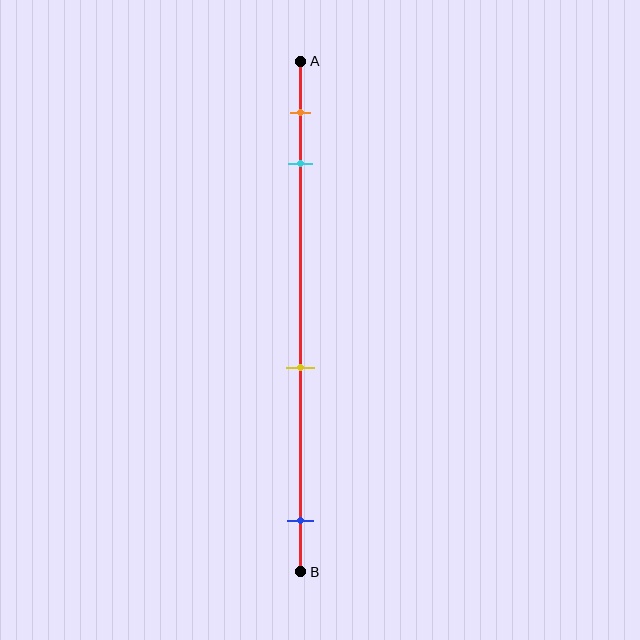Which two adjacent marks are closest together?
The orange and cyan marks are the closest adjacent pair.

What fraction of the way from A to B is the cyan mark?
The cyan mark is approximately 20% (0.2) of the way from A to B.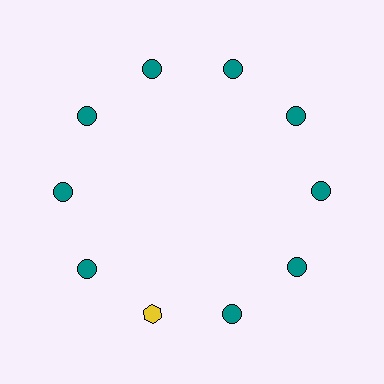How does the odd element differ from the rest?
It differs in both color (yellow instead of teal) and shape (hexagon instead of circle).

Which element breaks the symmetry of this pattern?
The yellow hexagon at roughly the 7 o'clock position breaks the symmetry. All other shapes are teal circles.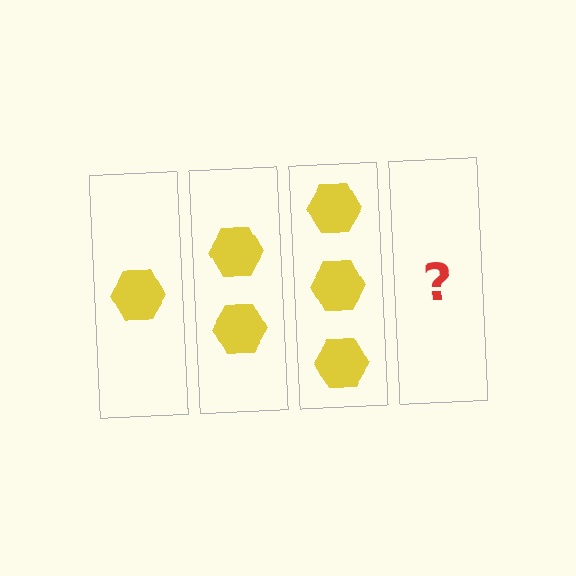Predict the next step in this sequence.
The next step is 4 hexagons.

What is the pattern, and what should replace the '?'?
The pattern is that each step adds one more hexagon. The '?' should be 4 hexagons.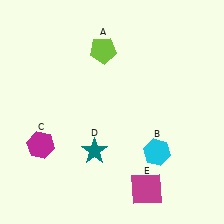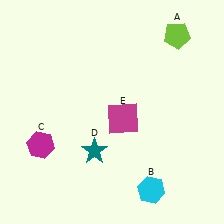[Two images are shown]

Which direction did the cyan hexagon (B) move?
The cyan hexagon (B) moved down.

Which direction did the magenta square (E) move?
The magenta square (E) moved up.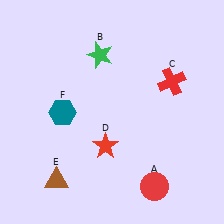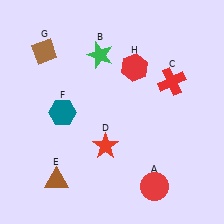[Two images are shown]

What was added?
A brown diamond (G), a red hexagon (H) were added in Image 2.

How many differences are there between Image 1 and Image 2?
There are 2 differences between the two images.